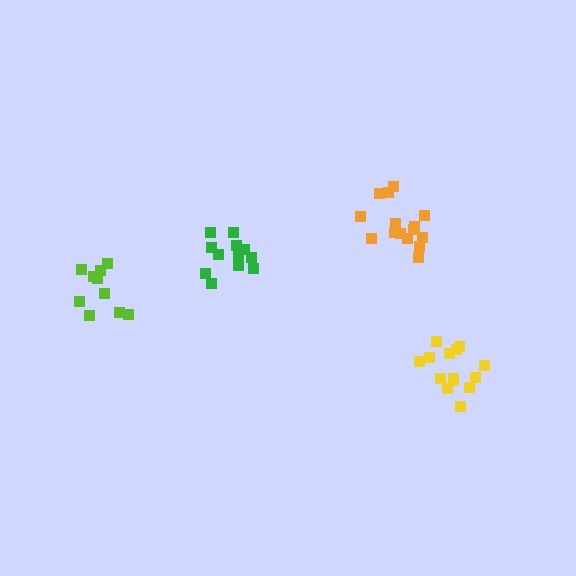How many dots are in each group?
Group 1: 15 dots, Group 2: 10 dots, Group 3: 12 dots, Group 4: 14 dots (51 total).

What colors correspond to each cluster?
The clusters are colored: orange, lime, green, yellow.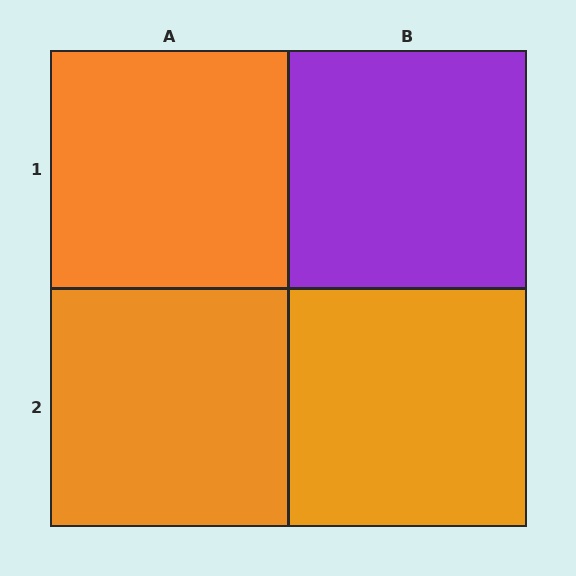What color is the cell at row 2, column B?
Orange.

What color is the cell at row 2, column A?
Orange.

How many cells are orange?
3 cells are orange.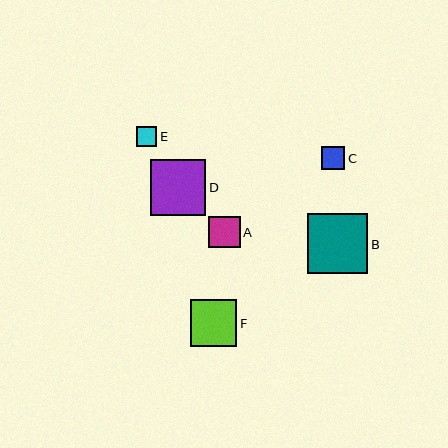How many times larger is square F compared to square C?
Square F is approximately 2.0 times the size of square C.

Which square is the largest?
Square B is the largest with a size of approximately 60 pixels.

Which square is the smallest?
Square E is the smallest with a size of approximately 20 pixels.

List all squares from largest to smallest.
From largest to smallest: B, D, F, A, C, E.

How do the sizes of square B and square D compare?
Square B and square D are approximately the same size.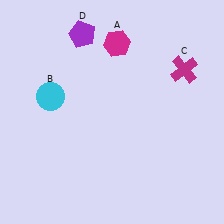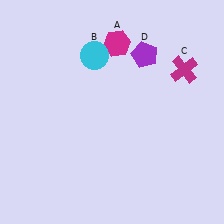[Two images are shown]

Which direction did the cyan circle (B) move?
The cyan circle (B) moved right.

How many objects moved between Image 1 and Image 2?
2 objects moved between the two images.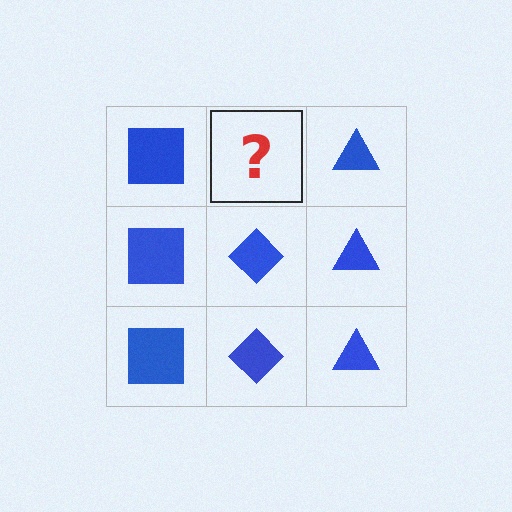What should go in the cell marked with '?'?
The missing cell should contain a blue diamond.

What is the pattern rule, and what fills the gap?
The rule is that each column has a consistent shape. The gap should be filled with a blue diamond.